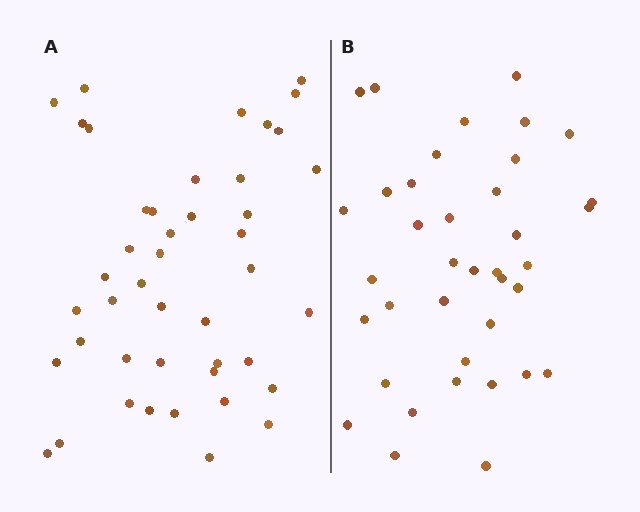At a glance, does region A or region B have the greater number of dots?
Region A (the left region) has more dots.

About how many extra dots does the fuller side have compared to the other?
Region A has about 6 more dots than region B.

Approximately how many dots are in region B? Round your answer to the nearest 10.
About 40 dots. (The exact count is 38, which rounds to 40.)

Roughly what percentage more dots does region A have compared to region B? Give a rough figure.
About 15% more.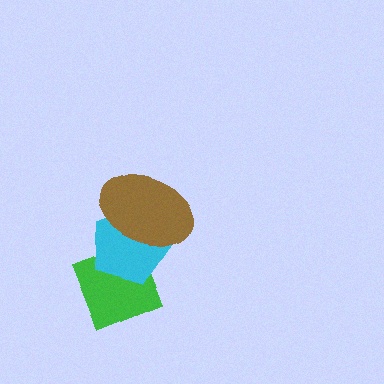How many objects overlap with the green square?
1 object overlaps with the green square.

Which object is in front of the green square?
The cyan pentagon is in front of the green square.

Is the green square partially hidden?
Yes, it is partially covered by another shape.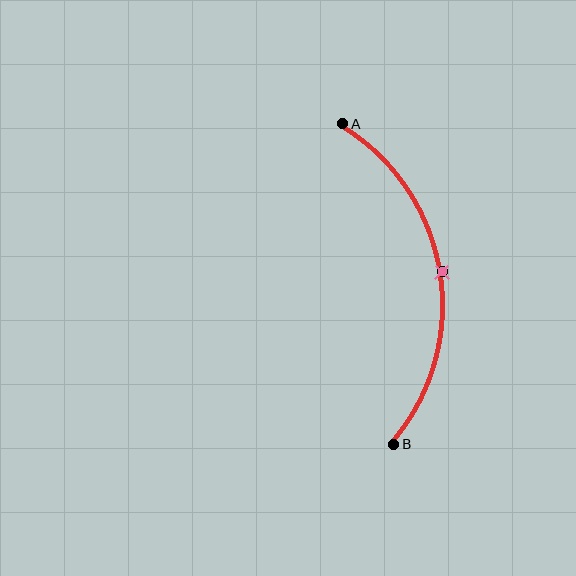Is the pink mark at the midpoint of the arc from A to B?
Yes. The pink mark lies on the arc at equal arc-length from both A and B — it is the arc midpoint.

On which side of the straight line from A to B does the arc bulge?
The arc bulges to the right of the straight line connecting A and B.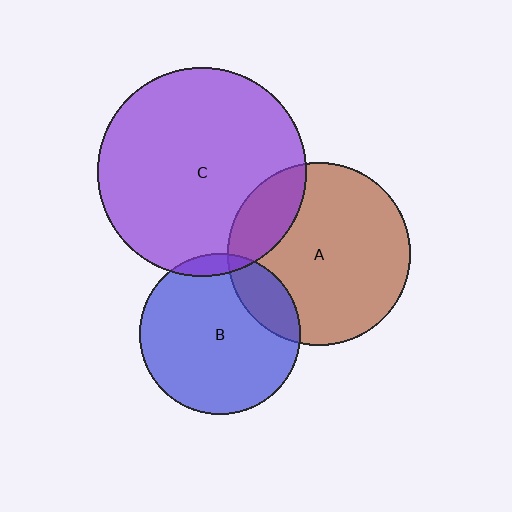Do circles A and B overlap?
Yes.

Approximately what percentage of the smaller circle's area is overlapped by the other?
Approximately 20%.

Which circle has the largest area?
Circle C (purple).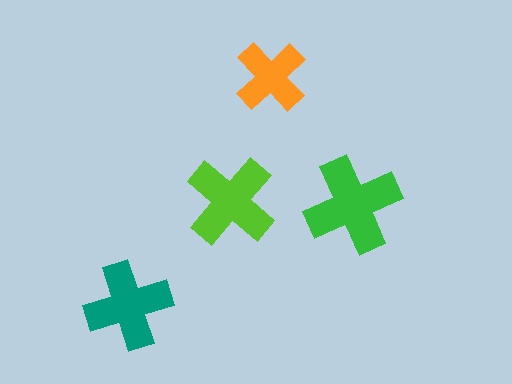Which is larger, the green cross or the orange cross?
The green one.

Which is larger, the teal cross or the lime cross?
The lime one.